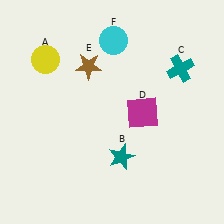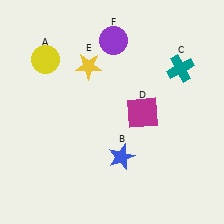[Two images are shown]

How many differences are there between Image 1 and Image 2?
There are 3 differences between the two images.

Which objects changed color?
B changed from teal to blue. E changed from brown to yellow. F changed from cyan to purple.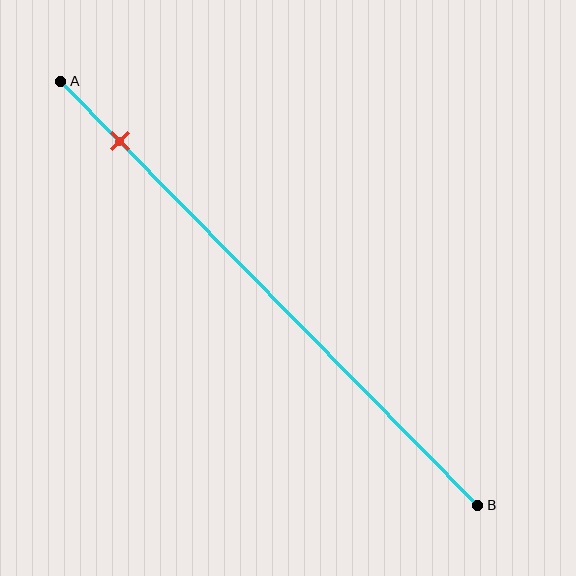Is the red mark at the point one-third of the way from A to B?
No, the mark is at about 15% from A, not at the 33% one-third point.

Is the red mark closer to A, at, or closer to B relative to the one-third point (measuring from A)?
The red mark is closer to point A than the one-third point of segment AB.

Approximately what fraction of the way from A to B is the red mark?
The red mark is approximately 15% of the way from A to B.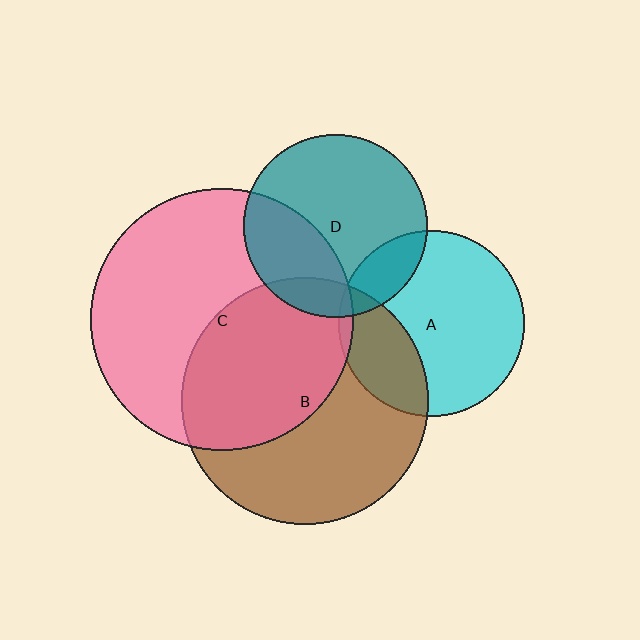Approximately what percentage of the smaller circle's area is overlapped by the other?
Approximately 15%.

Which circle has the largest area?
Circle C (pink).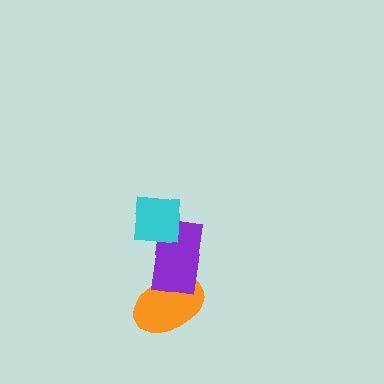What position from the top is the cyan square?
The cyan square is 1st from the top.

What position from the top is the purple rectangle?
The purple rectangle is 2nd from the top.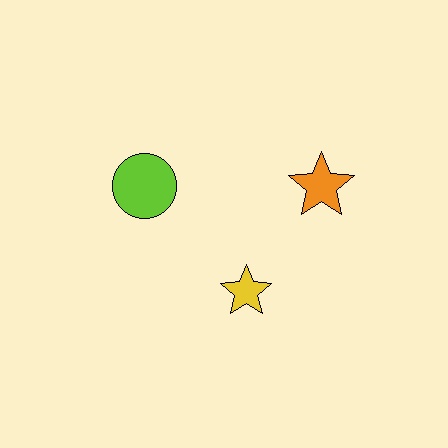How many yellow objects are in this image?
There is 1 yellow object.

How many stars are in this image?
There are 2 stars.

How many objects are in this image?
There are 3 objects.